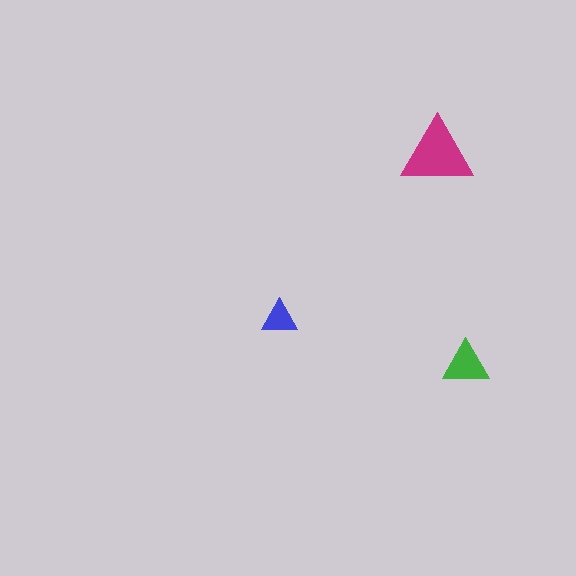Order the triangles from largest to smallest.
the magenta one, the green one, the blue one.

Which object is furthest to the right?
The green triangle is rightmost.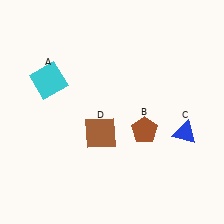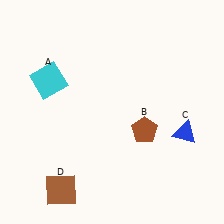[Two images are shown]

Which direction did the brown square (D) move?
The brown square (D) moved down.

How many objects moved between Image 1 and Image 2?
1 object moved between the two images.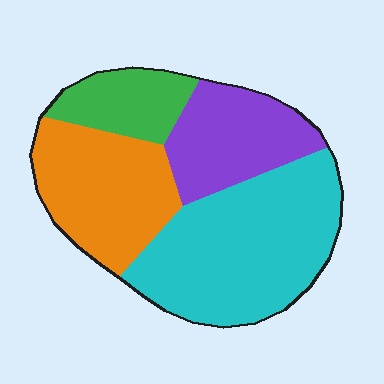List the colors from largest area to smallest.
From largest to smallest: cyan, orange, purple, green.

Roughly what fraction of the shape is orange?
Orange covers around 25% of the shape.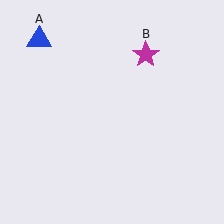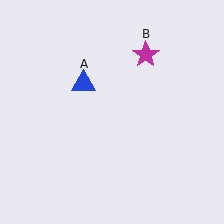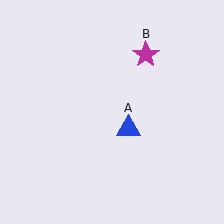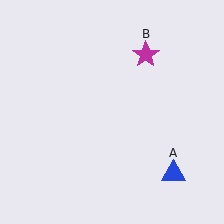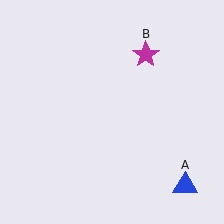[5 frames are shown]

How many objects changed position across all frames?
1 object changed position: blue triangle (object A).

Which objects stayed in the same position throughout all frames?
Magenta star (object B) remained stationary.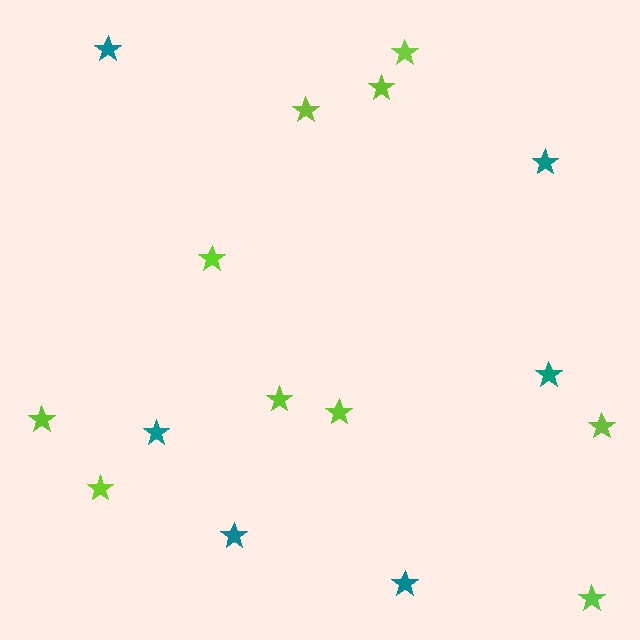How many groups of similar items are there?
There are 2 groups: one group of lime stars (10) and one group of teal stars (6).